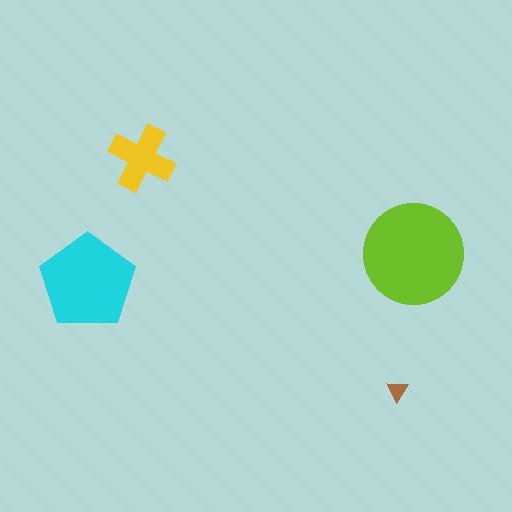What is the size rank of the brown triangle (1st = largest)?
4th.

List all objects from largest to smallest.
The lime circle, the cyan pentagon, the yellow cross, the brown triangle.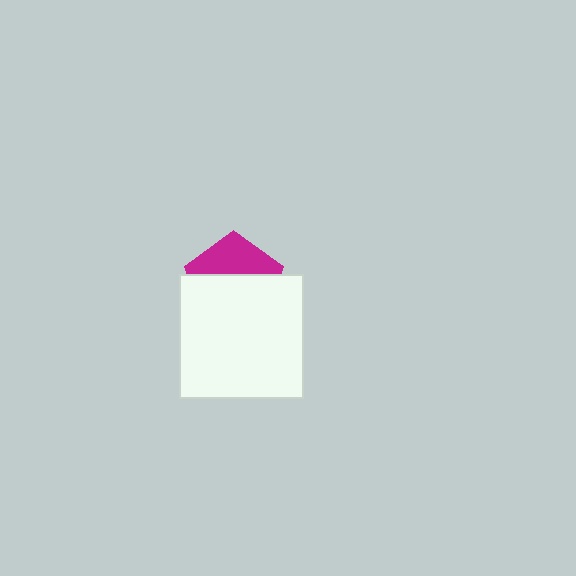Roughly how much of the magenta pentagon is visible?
A small part of it is visible (roughly 38%).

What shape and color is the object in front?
The object in front is a white square.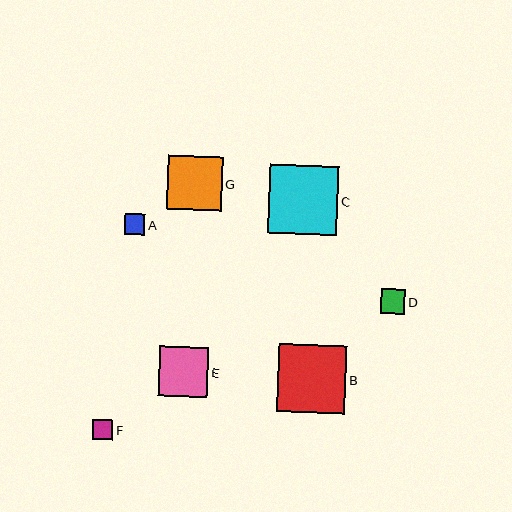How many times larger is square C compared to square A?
Square C is approximately 3.4 times the size of square A.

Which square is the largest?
Square C is the largest with a size of approximately 69 pixels.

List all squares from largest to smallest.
From largest to smallest: C, B, G, E, D, A, F.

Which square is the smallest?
Square F is the smallest with a size of approximately 20 pixels.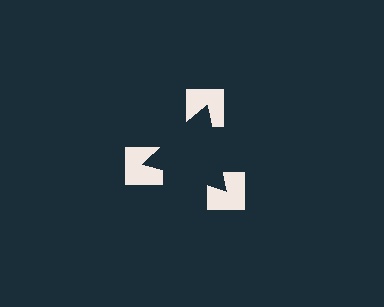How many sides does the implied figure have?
3 sides.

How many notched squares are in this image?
There are 3 — one at each vertex of the illusory triangle.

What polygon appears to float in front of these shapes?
An illusory triangle — its edges are inferred from the aligned wedge cuts in the notched squares, not physically drawn.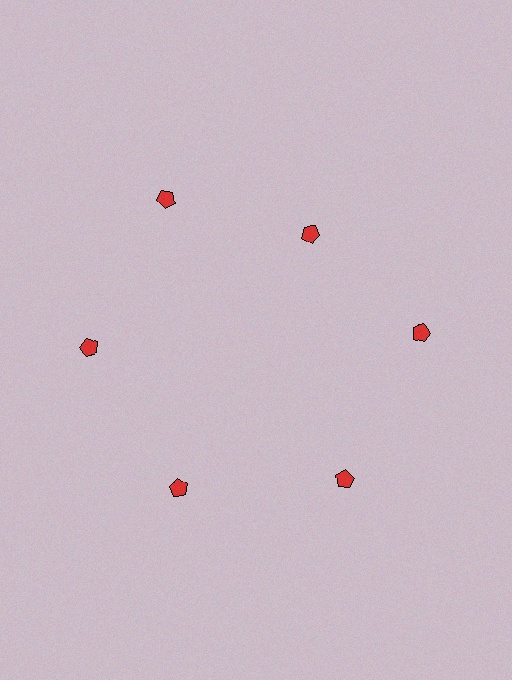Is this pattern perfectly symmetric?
No. The 6 red pentagons are arranged in a ring, but one element near the 1 o'clock position is pulled inward toward the center, breaking the 6-fold rotational symmetry.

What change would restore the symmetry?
The symmetry would be restored by moving it outward, back onto the ring so that all 6 pentagons sit at equal angles and equal distance from the center.